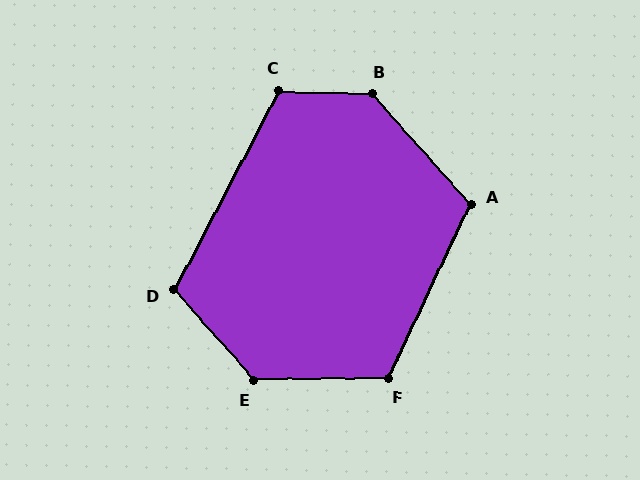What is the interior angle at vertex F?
Approximately 116 degrees (obtuse).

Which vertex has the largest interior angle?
B, at approximately 134 degrees.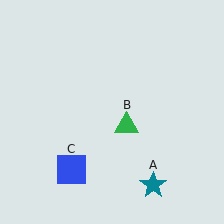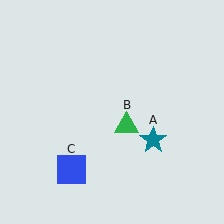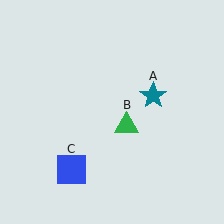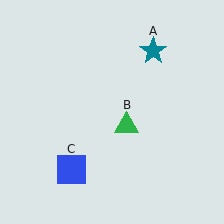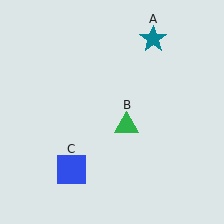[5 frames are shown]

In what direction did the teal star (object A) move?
The teal star (object A) moved up.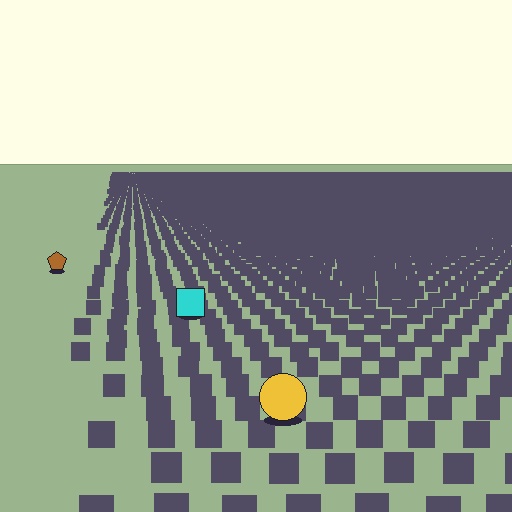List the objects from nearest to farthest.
From nearest to farthest: the yellow circle, the cyan square, the brown pentagon.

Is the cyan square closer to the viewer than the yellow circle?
No. The yellow circle is closer — you can tell from the texture gradient: the ground texture is coarser near it.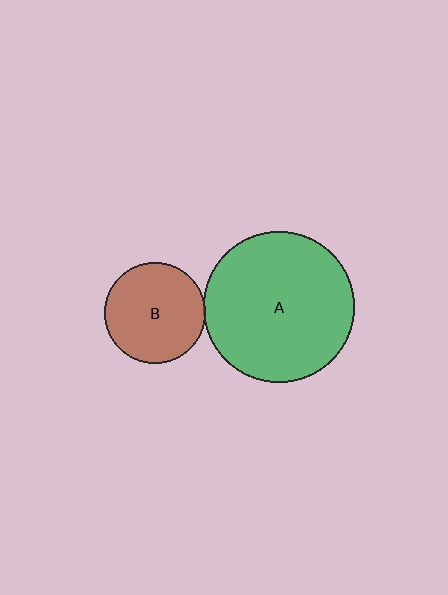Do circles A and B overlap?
Yes.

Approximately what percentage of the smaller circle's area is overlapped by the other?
Approximately 5%.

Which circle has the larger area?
Circle A (green).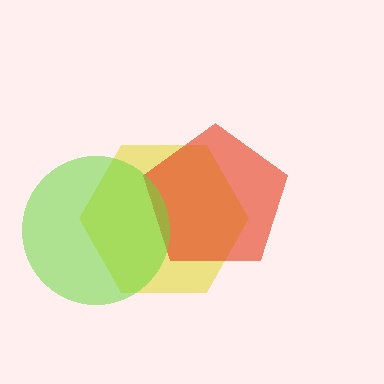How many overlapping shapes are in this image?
There are 3 overlapping shapes in the image.